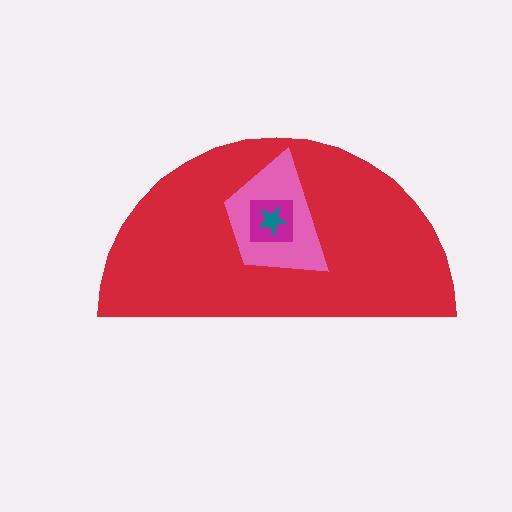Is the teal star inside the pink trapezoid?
Yes.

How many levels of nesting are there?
4.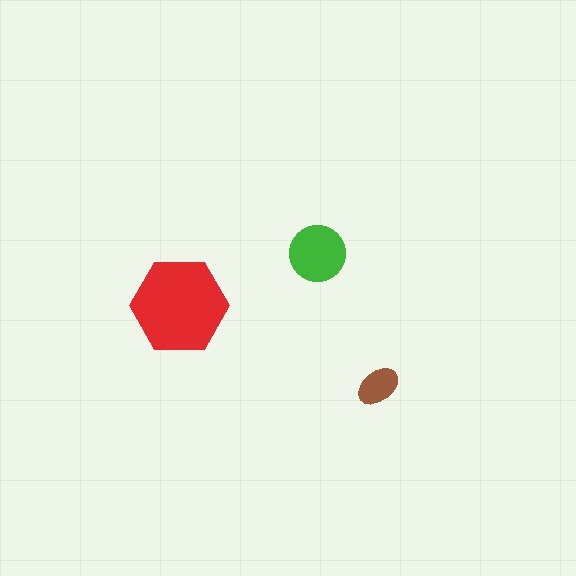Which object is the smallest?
The brown ellipse.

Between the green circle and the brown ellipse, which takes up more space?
The green circle.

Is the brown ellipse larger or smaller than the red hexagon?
Smaller.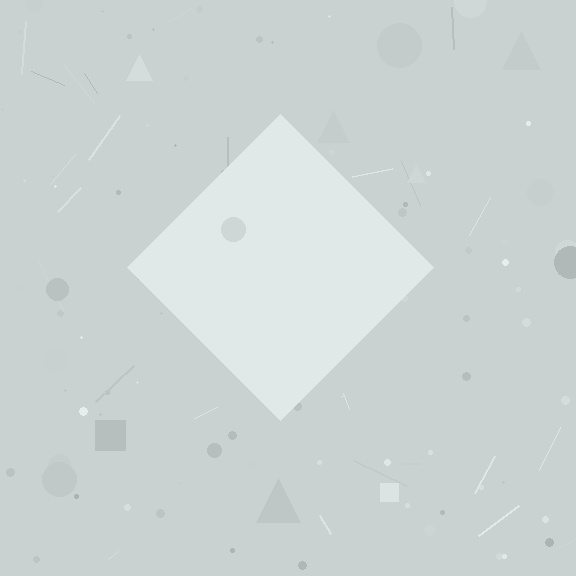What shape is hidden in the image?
A diamond is hidden in the image.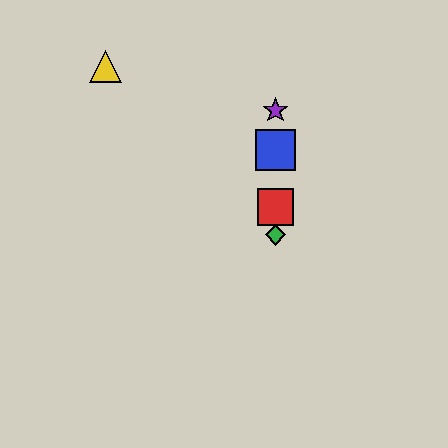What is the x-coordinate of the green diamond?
The green diamond is at x≈276.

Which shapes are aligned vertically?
The red square, the blue square, the green diamond, the purple star are aligned vertically.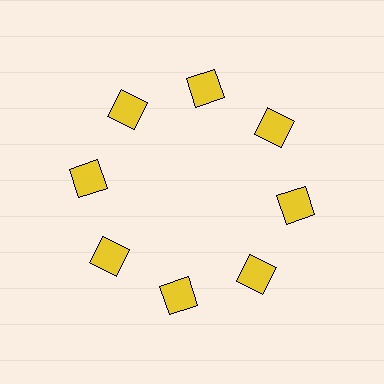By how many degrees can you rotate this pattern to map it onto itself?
The pattern maps onto itself every 45 degrees of rotation.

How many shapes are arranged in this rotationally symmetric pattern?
There are 8 shapes, arranged in 8 groups of 1.